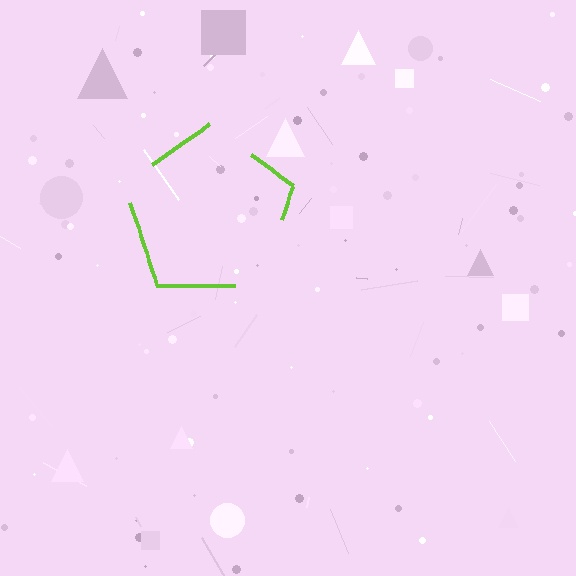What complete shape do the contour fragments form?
The contour fragments form a pentagon.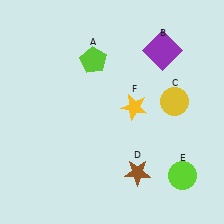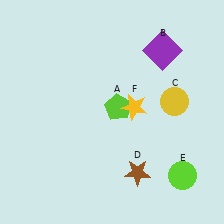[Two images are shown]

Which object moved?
The lime pentagon (A) moved down.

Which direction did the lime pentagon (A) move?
The lime pentagon (A) moved down.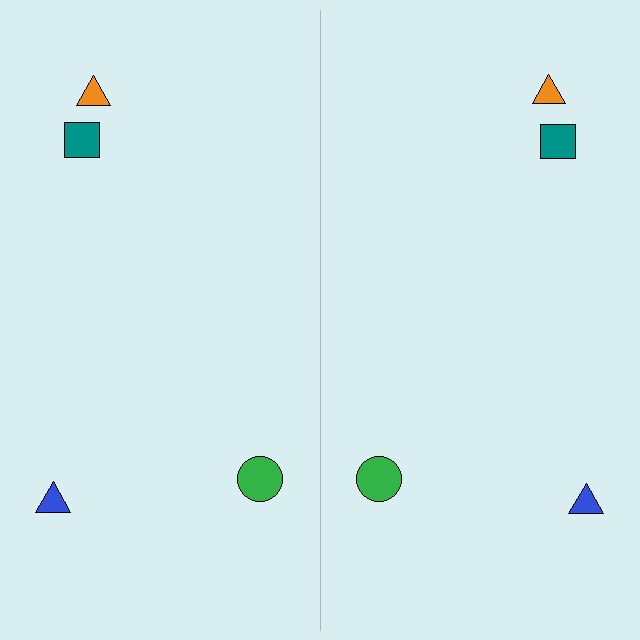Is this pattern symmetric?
Yes, this pattern has bilateral (reflection) symmetry.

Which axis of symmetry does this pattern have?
The pattern has a vertical axis of symmetry running through the center of the image.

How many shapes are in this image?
There are 8 shapes in this image.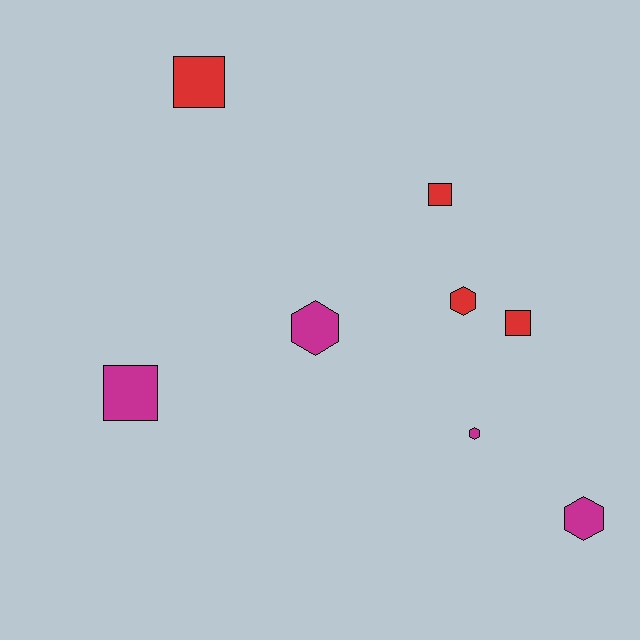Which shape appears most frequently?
Square, with 4 objects.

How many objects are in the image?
There are 8 objects.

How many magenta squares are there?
There is 1 magenta square.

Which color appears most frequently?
Magenta, with 4 objects.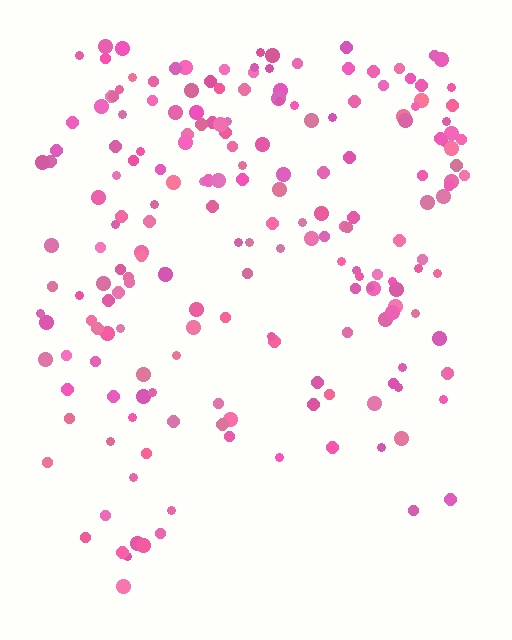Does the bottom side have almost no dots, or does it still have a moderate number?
Still a moderate number, just noticeably fewer than the top.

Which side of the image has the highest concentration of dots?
The top.